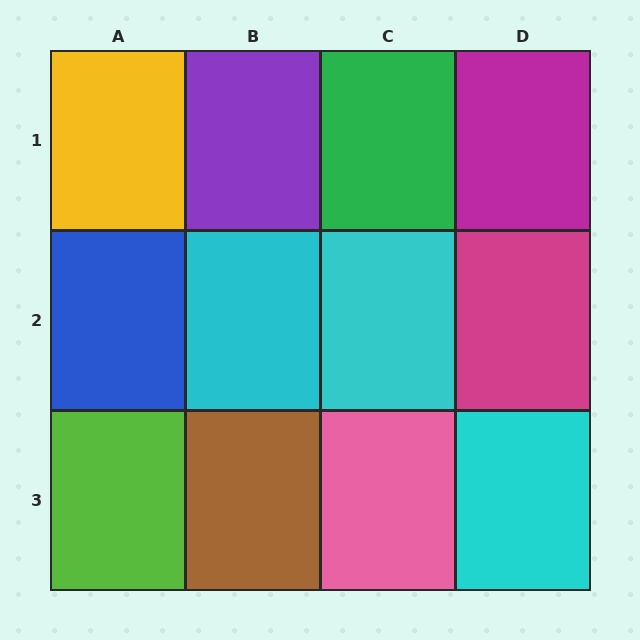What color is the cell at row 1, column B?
Purple.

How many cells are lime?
1 cell is lime.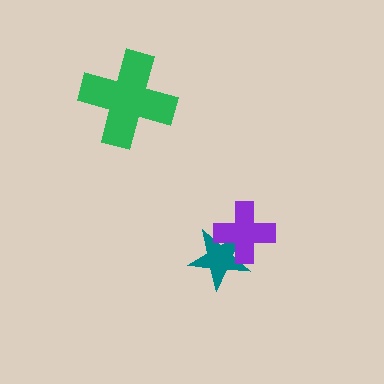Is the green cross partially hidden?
No, no other shape covers it.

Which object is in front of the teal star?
The purple cross is in front of the teal star.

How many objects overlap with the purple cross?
1 object overlaps with the purple cross.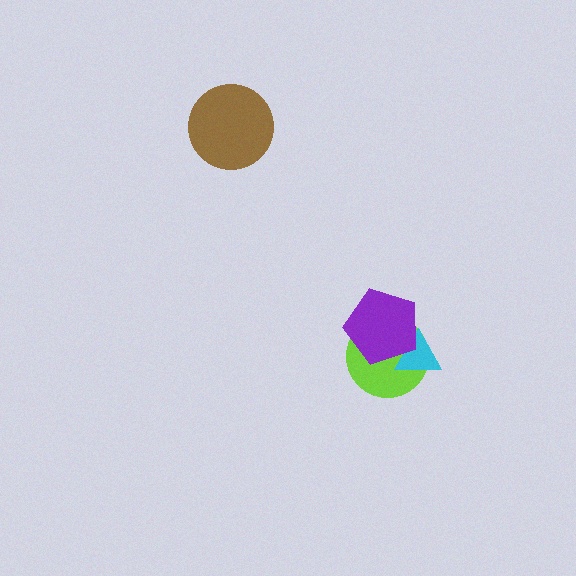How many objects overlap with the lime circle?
2 objects overlap with the lime circle.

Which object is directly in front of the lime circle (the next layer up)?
The cyan triangle is directly in front of the lime circle.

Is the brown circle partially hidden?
No, no other shape covers it.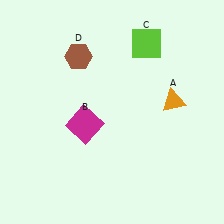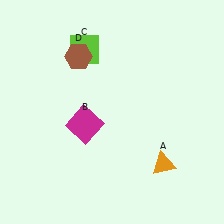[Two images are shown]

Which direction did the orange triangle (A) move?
The orange triangle (A) moved down.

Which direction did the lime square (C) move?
The lime square (C) moved left.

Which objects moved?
The objects that moved are: the orange triangle (A), the lime square (C).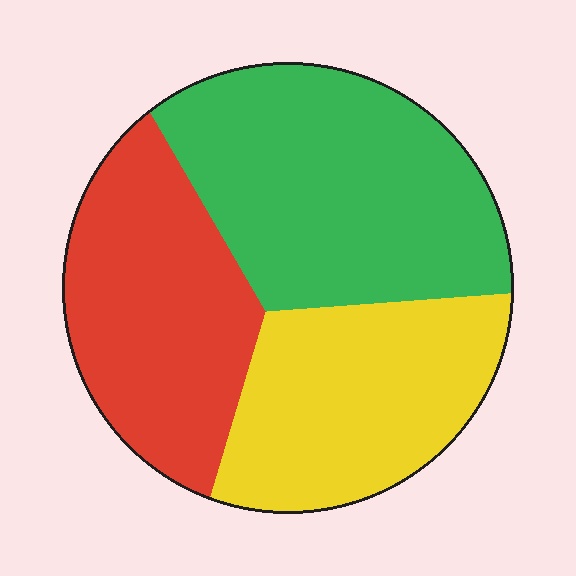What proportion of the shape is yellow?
Yellow covers around 30% of the shape.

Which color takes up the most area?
Green, at roughly 40%.